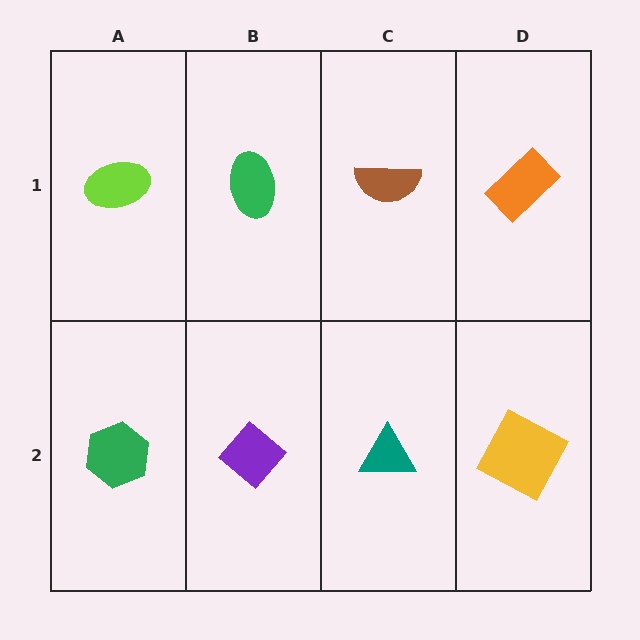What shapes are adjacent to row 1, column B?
A purple diamond (row 2, column B), a lime ellipse (row 1, column A), a brown semicircle (row 1, column C).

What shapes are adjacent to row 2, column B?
A green ellipse (row 1, column B), a green hexagon (row 2, column A), a teal triangle (row 2, column C).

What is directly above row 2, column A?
A lime ellipse.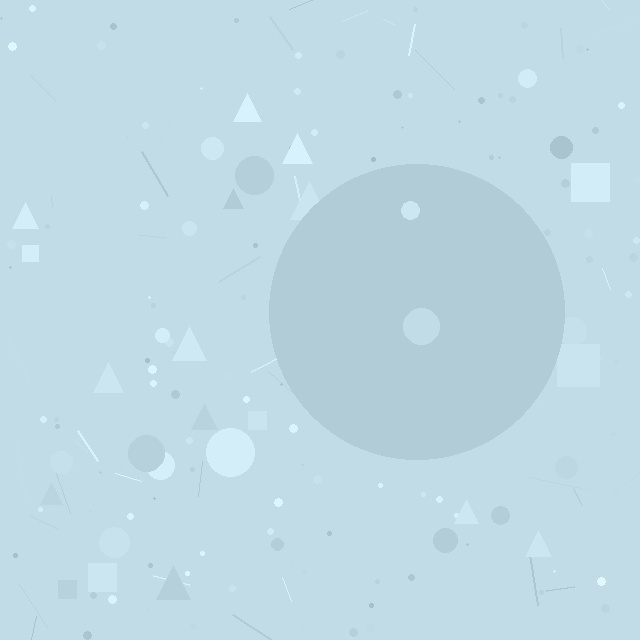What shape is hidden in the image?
A circle is hidden in the image.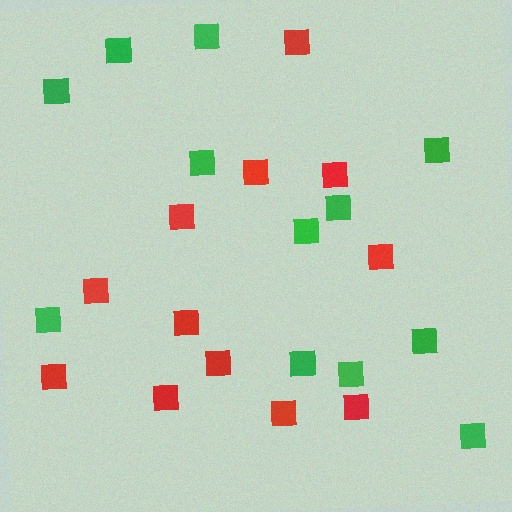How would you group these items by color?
There are 2 groups: one group of red squares (12) and one group of green squares (12).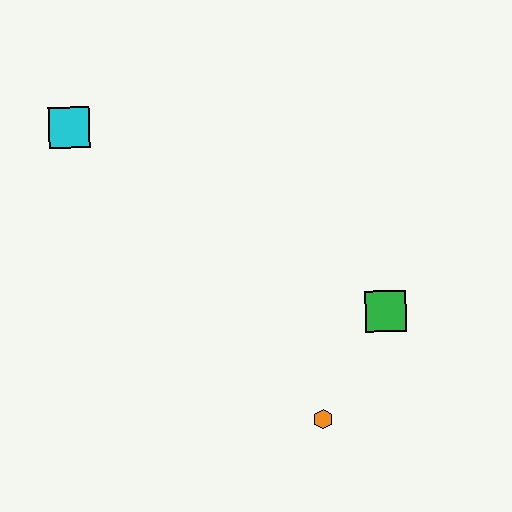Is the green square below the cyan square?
Yes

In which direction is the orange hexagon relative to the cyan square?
The orange hexagon is below the cyan square.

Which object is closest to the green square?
The orange hexagon is closest to the green square.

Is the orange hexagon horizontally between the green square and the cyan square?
Yes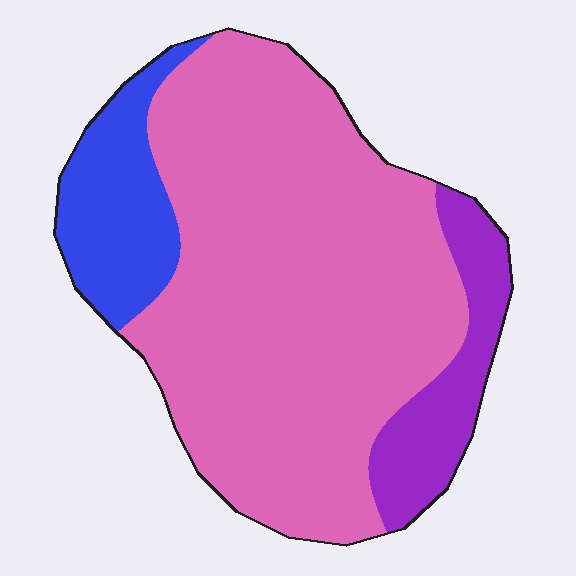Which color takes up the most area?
Pink, at roughly 75%.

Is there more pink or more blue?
Pink.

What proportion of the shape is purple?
Purple takes up about one eighth (1/8) of the shape.